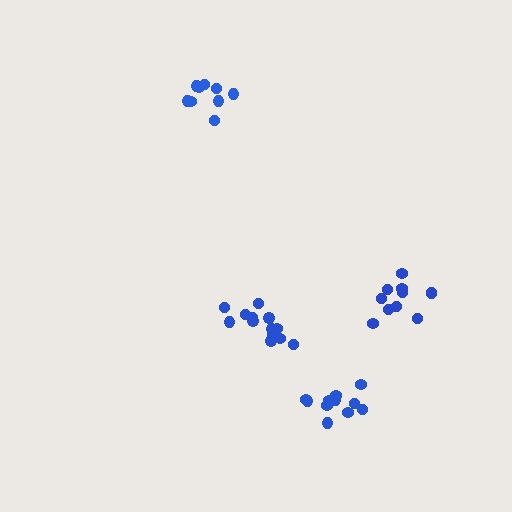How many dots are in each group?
Group 1: 9 dots, Group 2: 11 dots, Group 3: 11 dots, Group 4: 13 dots (44 total).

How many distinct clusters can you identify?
There are 4 distinct clusters.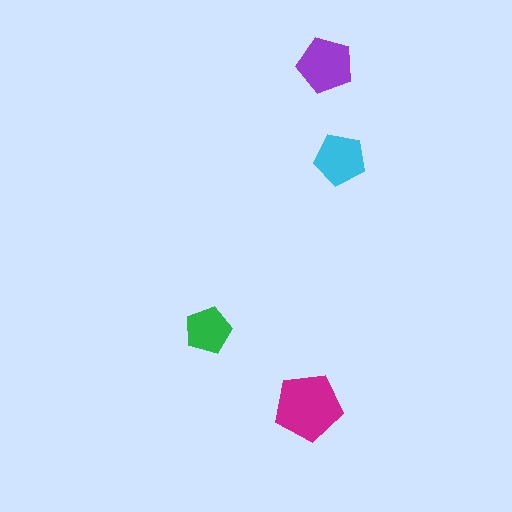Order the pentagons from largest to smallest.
the magenta one, the purple one, the cyan one, the green one.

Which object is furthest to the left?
The green pentagon is leftmost.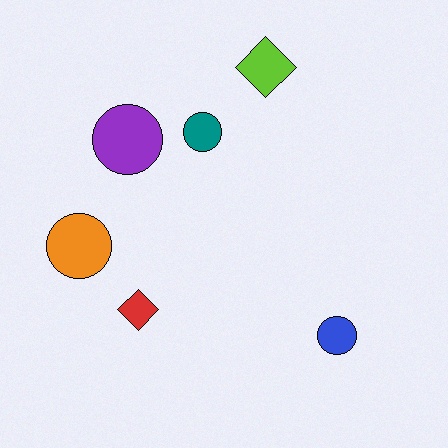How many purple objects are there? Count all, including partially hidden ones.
There is 1 purple object.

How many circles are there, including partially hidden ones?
There are 4 circles.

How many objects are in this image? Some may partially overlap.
There are 6 objects.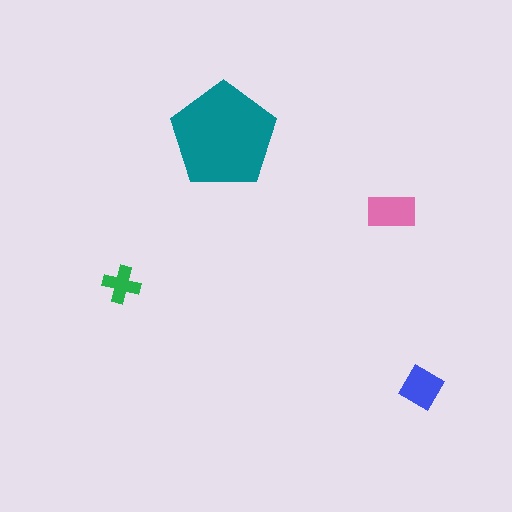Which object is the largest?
The teal pentagon.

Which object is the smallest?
The green cross.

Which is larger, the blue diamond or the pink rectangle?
The pink rectangle.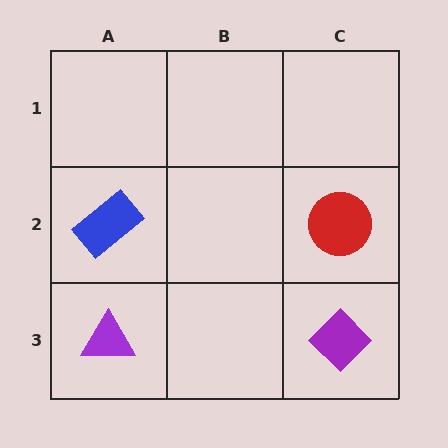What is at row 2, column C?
A red circle.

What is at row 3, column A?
A purple triangle.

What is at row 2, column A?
A blue rectangle.